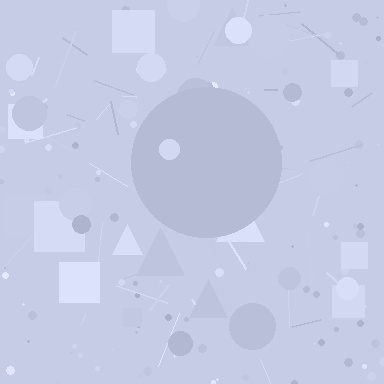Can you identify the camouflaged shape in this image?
The camouflaged shape is a circle.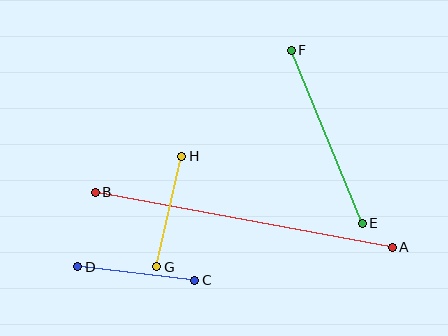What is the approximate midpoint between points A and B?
The midpoint is at approximately (244, 220) pixels.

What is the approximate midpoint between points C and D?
The midpoint is at approximately (136, 274) pixels.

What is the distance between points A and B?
The distance is approximately 302 pixels.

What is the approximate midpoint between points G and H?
The midpoint is at approximately (169, 211) pixels.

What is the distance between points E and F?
The distance is approximately 187 pixels.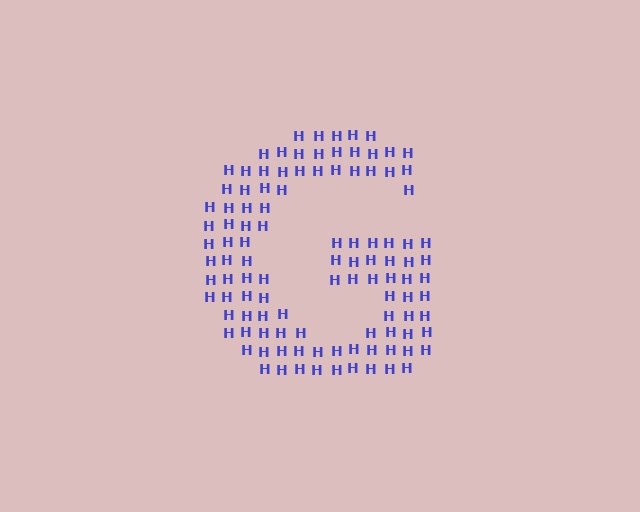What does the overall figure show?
The overall figure shows the letter G.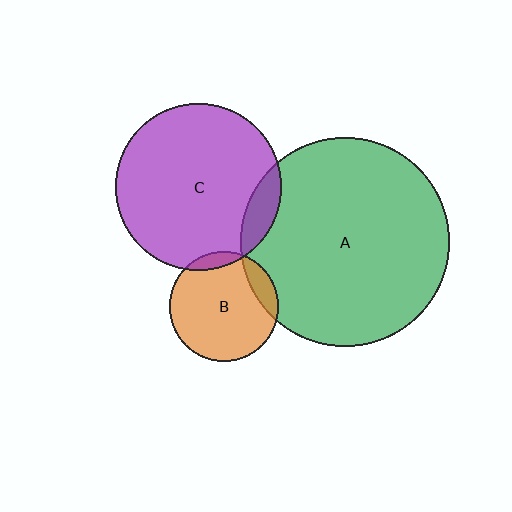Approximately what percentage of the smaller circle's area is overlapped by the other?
Approximately 5%.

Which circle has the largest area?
Circle A (green).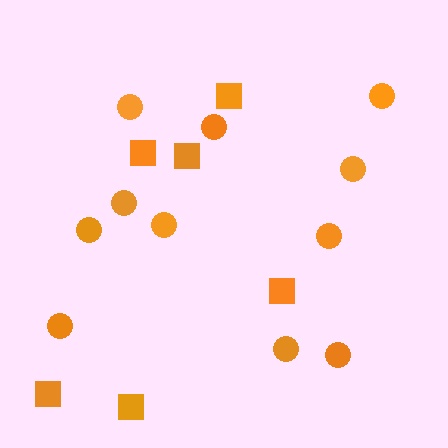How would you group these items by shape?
There are 2 groups: one group of circles (11) and one group of squares (6).